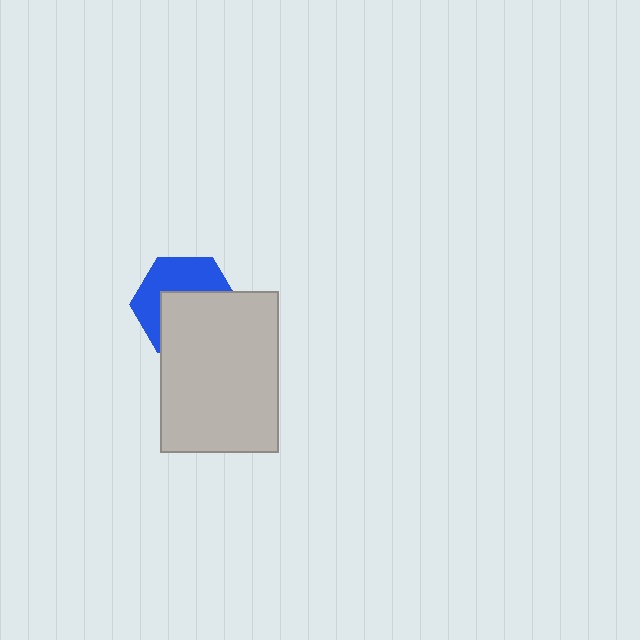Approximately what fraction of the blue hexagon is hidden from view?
Roughly 54% of the blue hexagon is hidden behind the light gray rectangle.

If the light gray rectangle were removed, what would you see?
You would see the complete blue hexagon.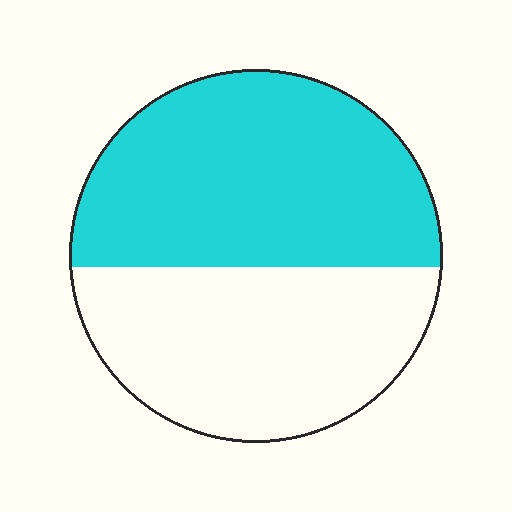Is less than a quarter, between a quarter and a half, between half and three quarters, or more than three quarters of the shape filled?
Between half and three quarters.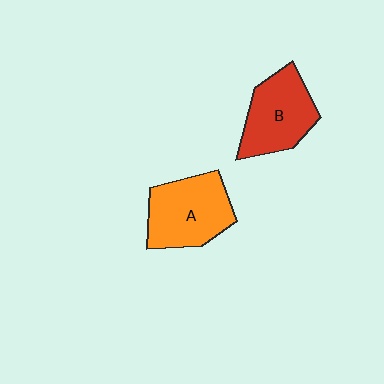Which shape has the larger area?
Shape A (orange).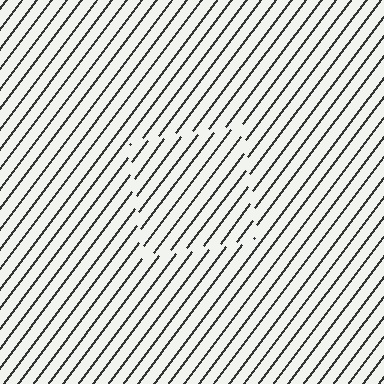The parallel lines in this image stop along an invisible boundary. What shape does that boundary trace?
An illusory square. The interior of the shape contains the same grating, shifted by half a period — the contour is defined by the phase discontinuity where line-ends from the inner and outer gratings abut.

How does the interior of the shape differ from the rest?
The interior of the shape contains the same grating, shifted by half a period — the contour is defined by the phase discontinuity where line-ends from the inner and outer gratings abut.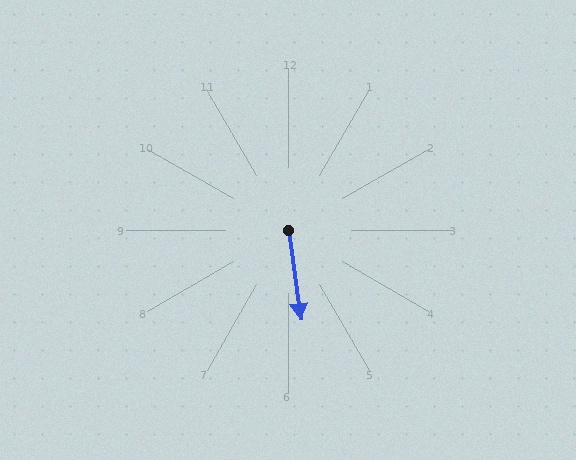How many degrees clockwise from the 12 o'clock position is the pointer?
Approximately 172 degrees.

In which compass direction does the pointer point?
South.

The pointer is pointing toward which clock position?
Roughly 6 o'clock.